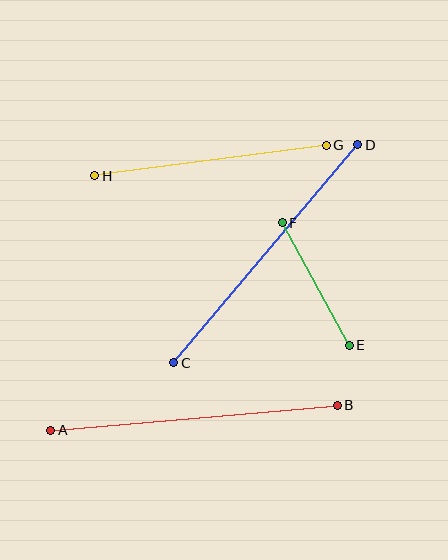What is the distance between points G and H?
The distance is approximately 234 pixels.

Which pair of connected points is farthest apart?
Points A and B are farthest apart.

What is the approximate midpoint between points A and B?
The midpoint is at approximately (194, 418) pixels.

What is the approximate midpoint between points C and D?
The midpoint is at approximately (266, 254) pixels.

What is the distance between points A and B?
The distance is approximately 287 pixels.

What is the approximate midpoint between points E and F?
The midpoint is at approximately (316, 284) pixels.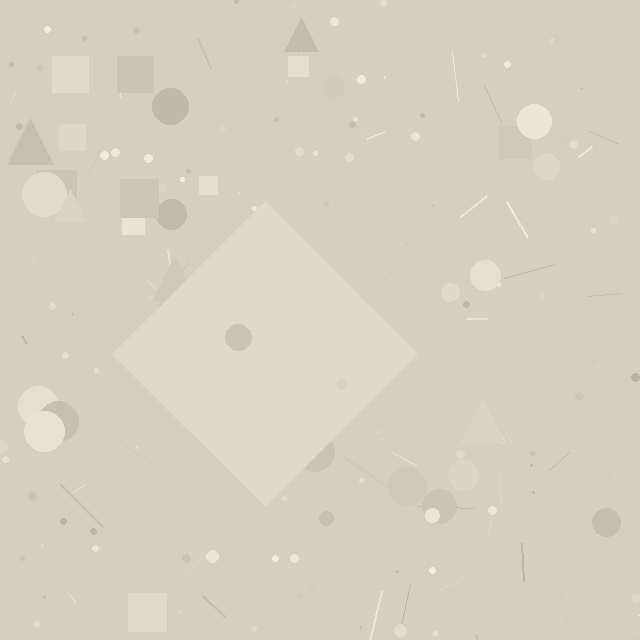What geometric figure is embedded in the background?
A diamond is embedded in the background.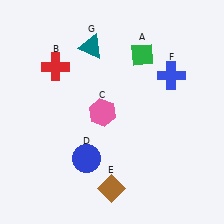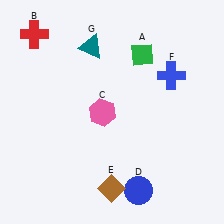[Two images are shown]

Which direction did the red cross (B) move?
The red cross (B) moved up.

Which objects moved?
The objects that moved are: the red cross (B), the blue circle (D).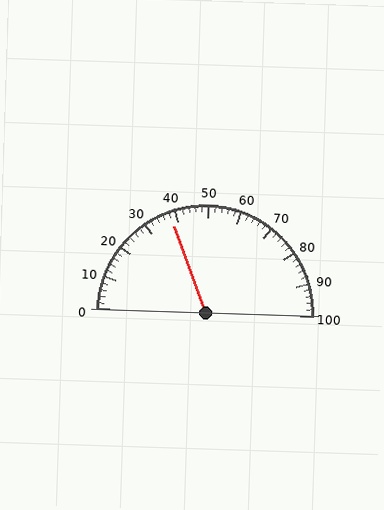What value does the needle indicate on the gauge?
The needle indicates approximately 38.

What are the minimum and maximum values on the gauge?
The gauge ranges from 0 to 100.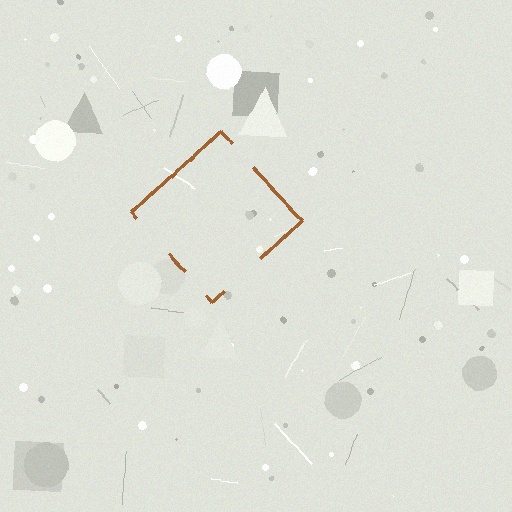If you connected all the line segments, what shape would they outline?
They would outline a diamond.